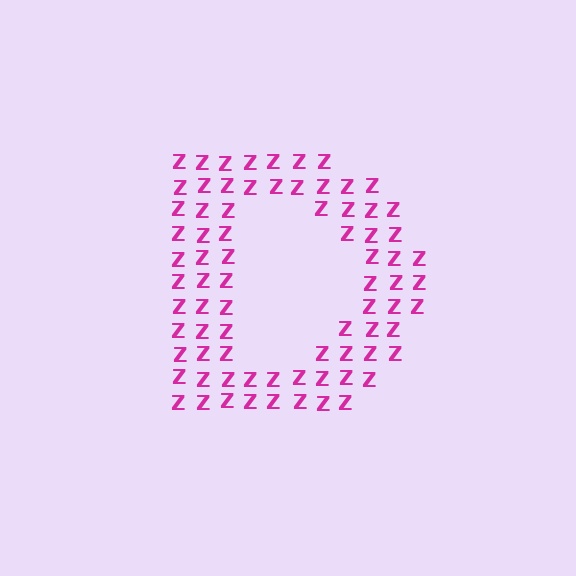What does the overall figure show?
The overall figure shows the letter D.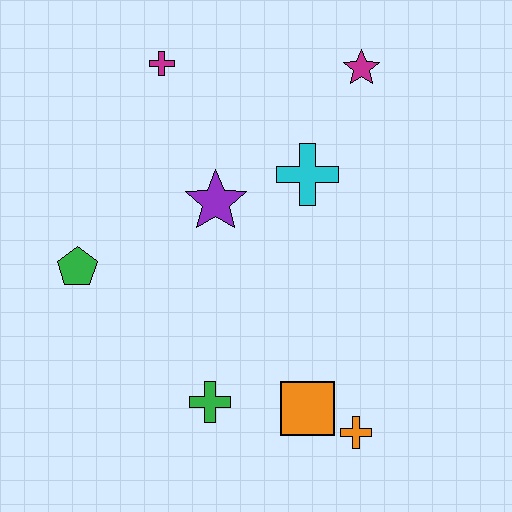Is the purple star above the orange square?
Yes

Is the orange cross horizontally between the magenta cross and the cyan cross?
No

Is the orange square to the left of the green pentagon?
No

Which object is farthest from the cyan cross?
The orange cross is farthest from the cyan cross.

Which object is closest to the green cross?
The orange square is closest to the green cross.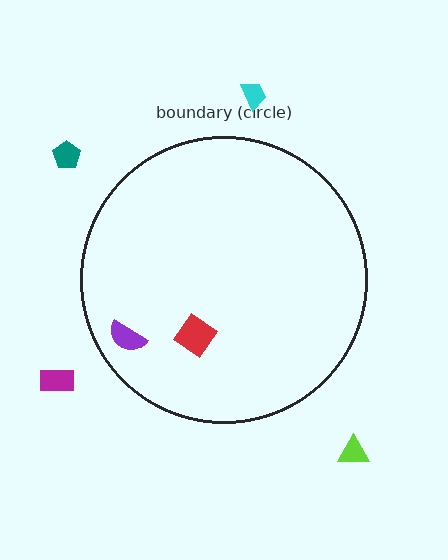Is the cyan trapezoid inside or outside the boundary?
Outside.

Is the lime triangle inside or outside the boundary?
Outside.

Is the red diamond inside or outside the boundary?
Inside.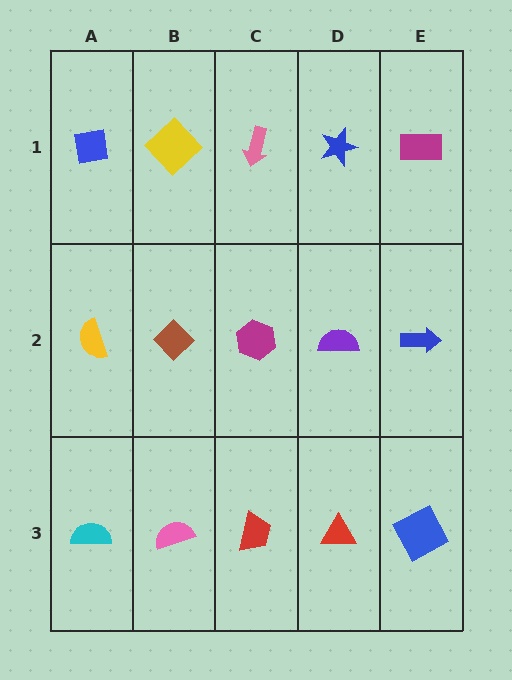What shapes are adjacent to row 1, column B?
A brown diamond (row 2, column B), a blue square (row 1, column A), a pink arrow (row 1, column C).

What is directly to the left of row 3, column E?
A red triangle.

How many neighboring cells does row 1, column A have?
2.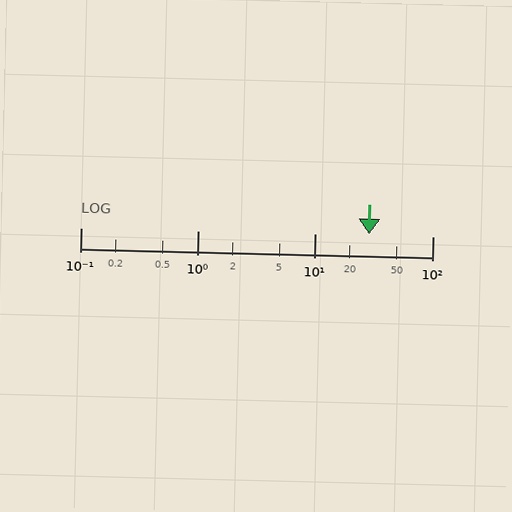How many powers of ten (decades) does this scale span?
The scale spans 3 decades, from 0.1 to 100.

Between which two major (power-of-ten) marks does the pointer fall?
The pointer is between 10 and 100.